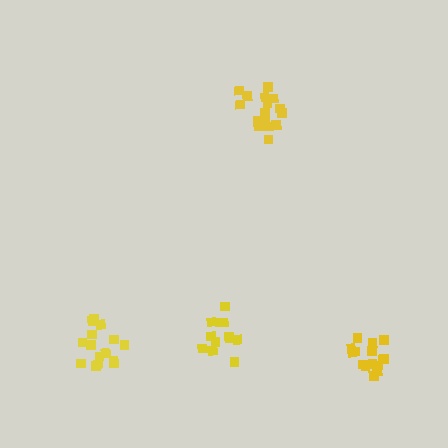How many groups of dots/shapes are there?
There are 4 groups.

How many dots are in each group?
Group 1: 12 dots, Group 2: 16 dots, Group 3: 17 dots, Group 4: 17 dots (62 total).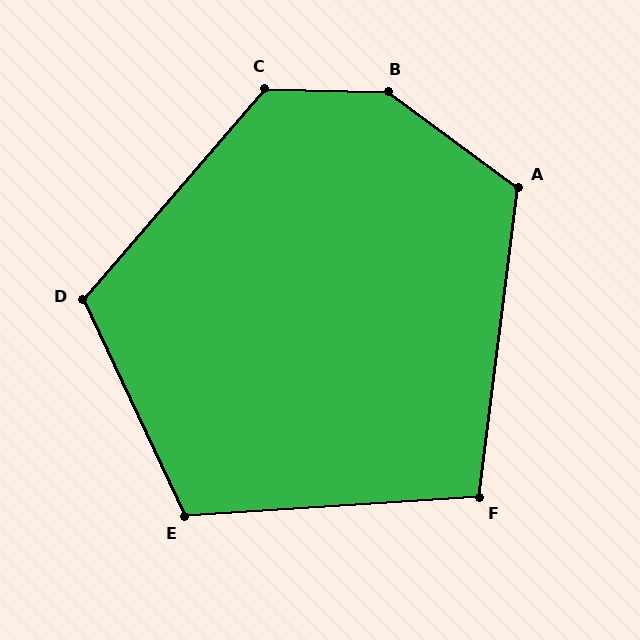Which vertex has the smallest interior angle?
F, at approximately 101 degrees.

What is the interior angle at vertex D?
Approximately 114 degrees (obtuse).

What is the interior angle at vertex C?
Approximately 129 degrees (obtuse).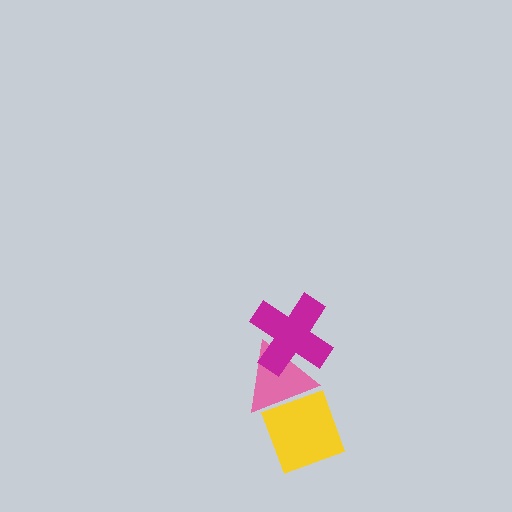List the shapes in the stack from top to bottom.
From top to bottom: the magenta cross, the pink triangle, the yellow diamond.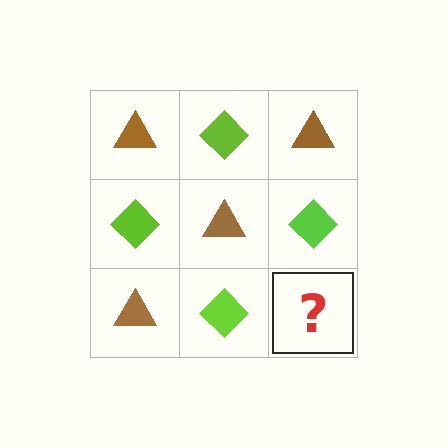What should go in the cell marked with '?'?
The missing cell should contain a brown triangle.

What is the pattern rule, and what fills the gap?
The rule is that it alternates brown triangle and lime diamond in a checkerboard pattern. The gap should be filled with a brown triangle.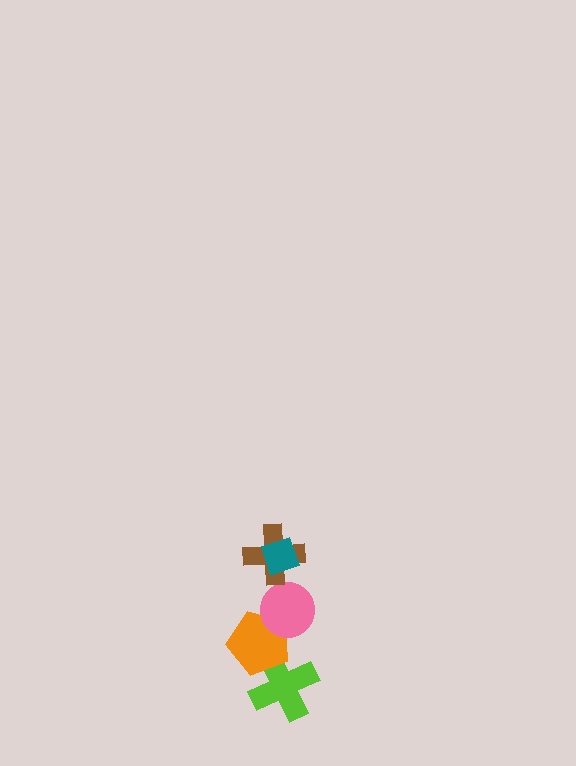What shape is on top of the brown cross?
The teal diamond is on top of the brown cross.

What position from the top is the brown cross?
The brown cross is 2nd from the top.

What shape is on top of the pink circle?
The brown cross is on top of the pink circle.